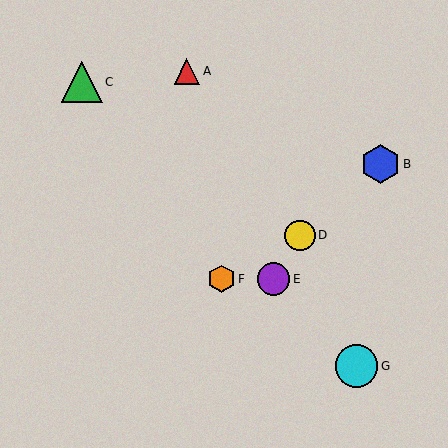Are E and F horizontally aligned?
Yes, both are at y≈279.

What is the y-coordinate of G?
Object G is at y≈366.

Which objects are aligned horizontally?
Objects E, F are aligned horizontally.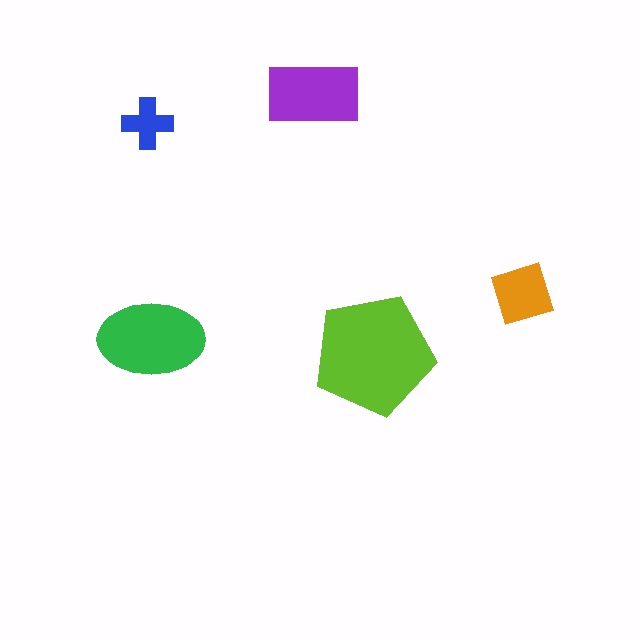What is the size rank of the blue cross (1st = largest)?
5th.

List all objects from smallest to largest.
The blue cross, the orange square, the purple rectangle, the green ellipse, the lime pentagon.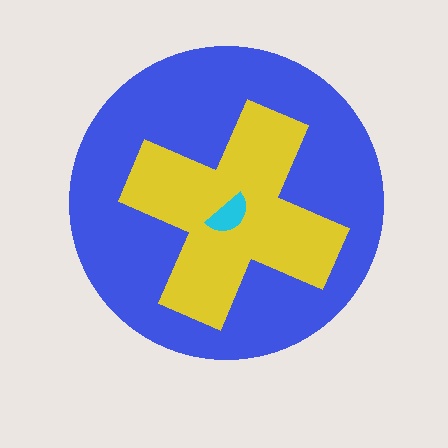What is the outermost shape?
The blue circle.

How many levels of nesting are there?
3.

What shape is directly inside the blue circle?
The yellow cross.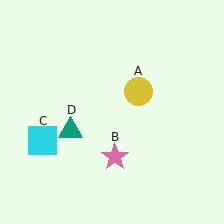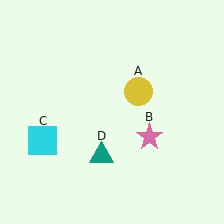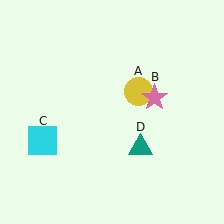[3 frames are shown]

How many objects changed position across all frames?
2 objects changed position: pink star (object B), teal triangle (object D).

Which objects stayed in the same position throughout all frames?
Yellow circle (object A) and cyan square (object C) remained stationary.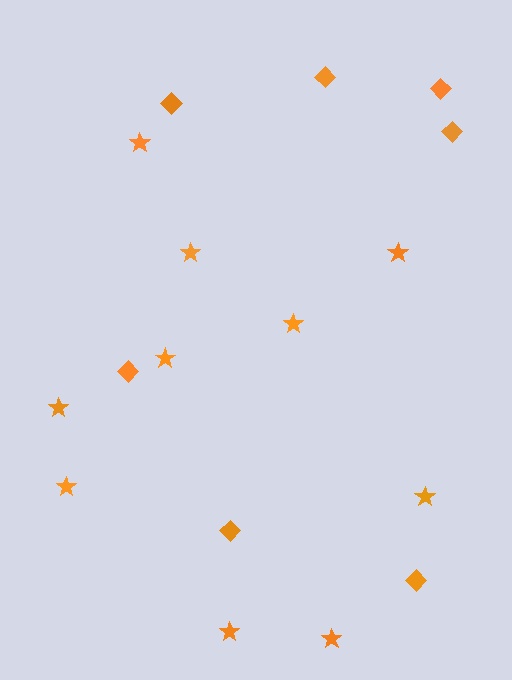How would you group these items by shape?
There are 2 groups: one group of stars (10) and one group of diamonds (7).